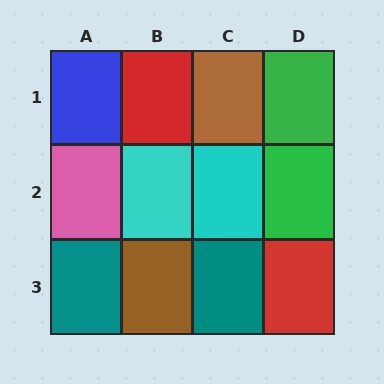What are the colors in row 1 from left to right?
Blue, red, brown, green.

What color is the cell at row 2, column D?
Green.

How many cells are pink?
1 cell is pink.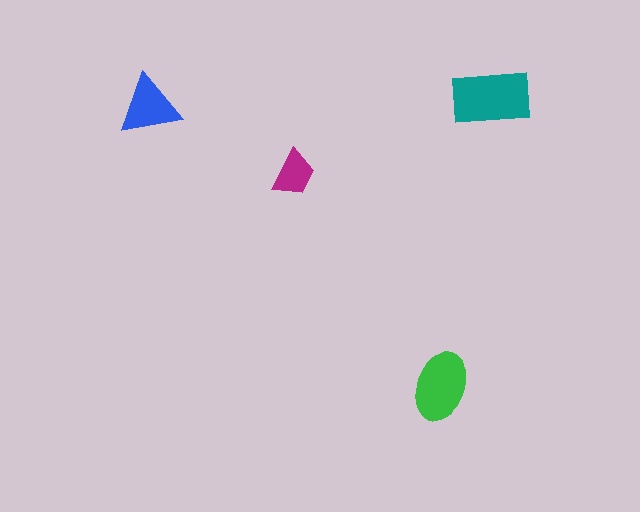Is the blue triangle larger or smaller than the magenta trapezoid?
Larger.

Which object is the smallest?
The magenta trapezoid.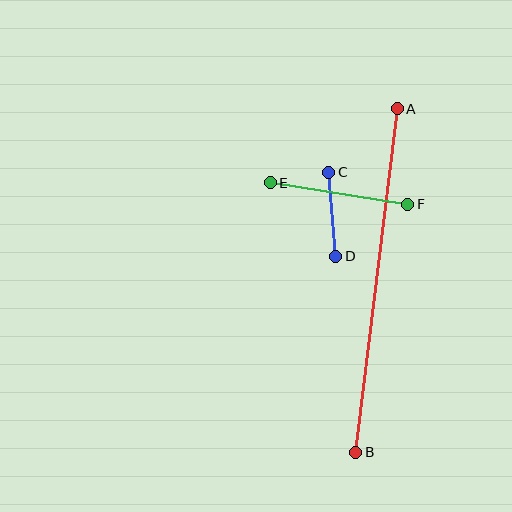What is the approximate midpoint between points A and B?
The midpoint is at approximately (376, 280) pixels.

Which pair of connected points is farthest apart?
Points A and B are farthest apart.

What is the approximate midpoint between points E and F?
The midpoint is at approximately (339, 194) pixels.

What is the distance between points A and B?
The distance is approximately 346 pixels.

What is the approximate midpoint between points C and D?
The midpoint is at approximately (332, 214) pixels.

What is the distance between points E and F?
The distance is approximately 139 pixels.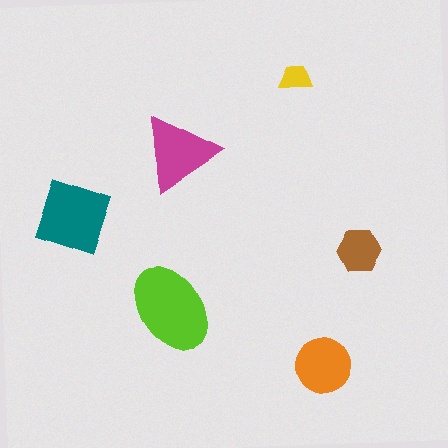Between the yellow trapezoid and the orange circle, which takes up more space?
The orange circle.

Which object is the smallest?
The yellow trapezoid.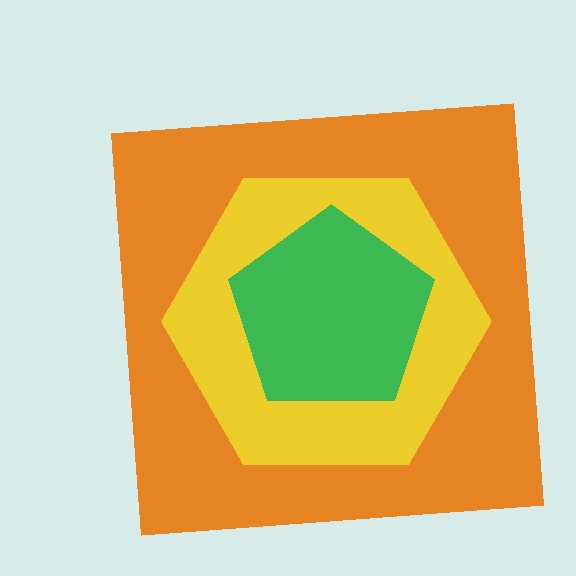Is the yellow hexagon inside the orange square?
Yes.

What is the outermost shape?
The orange square.